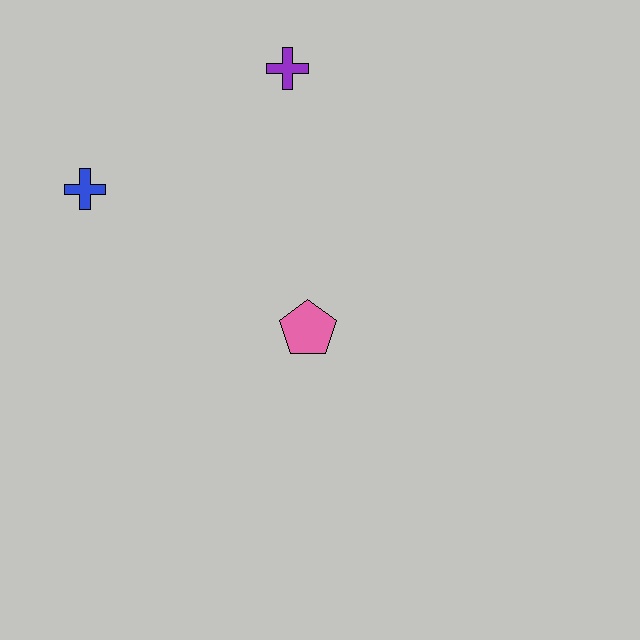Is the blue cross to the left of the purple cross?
Yes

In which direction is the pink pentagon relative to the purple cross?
The pink pentagon is below the purple cross.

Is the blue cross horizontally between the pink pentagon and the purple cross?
No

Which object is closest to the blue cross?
The purple cross is closest to the blue cross.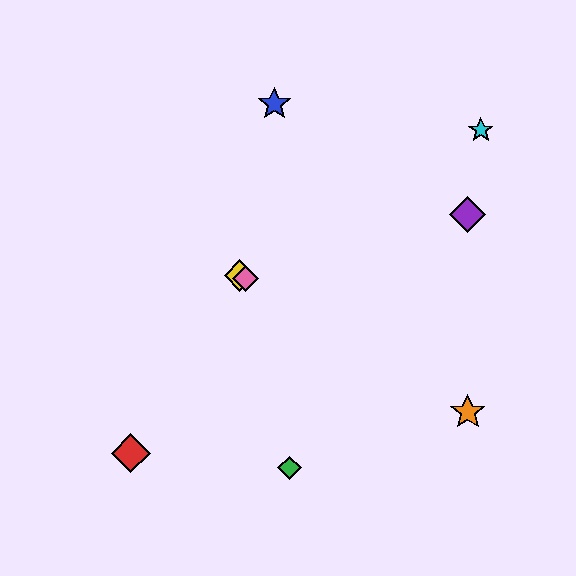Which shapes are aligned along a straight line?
The yellow diamond, the orange star, the pink diamond are aligned along a straight line.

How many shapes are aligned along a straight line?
3 shapes (the yellow diamond, the orange star, the pink diamond) are aligned along a straight line.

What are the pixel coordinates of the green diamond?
The green diamond is at (290, 468).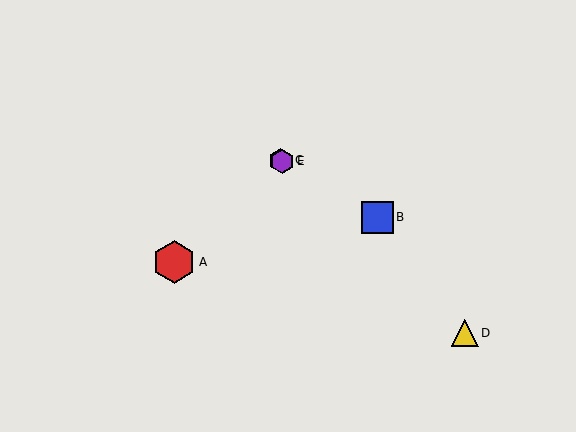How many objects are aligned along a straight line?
3 objects (B, C, E) are aligned along a straight line.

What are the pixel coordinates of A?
Object A is at (174, 262).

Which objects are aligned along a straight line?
Objects B, C, E are aligned along a straight line.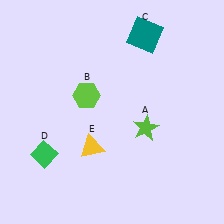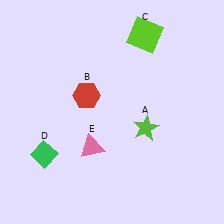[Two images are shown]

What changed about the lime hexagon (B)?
In Image 1, B is lime. In Image 2, it changed to red.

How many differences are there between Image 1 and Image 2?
There are 3 differences between the two images.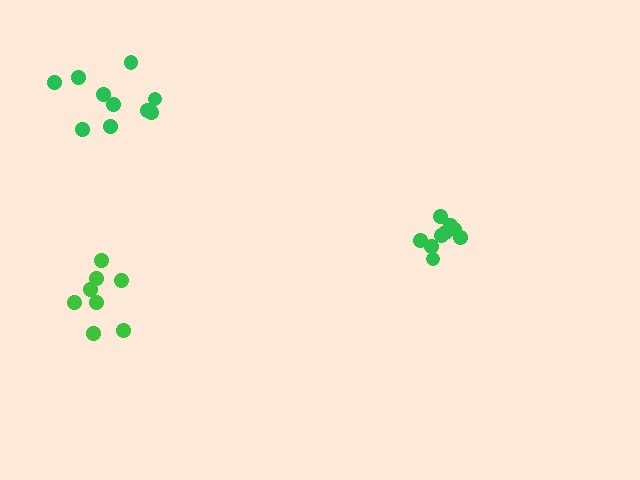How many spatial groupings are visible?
There are 3 spatial groupings.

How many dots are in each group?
Group 1: 10 dots, Group 2: 10 dots, Group 3: 8 dots (28 total).